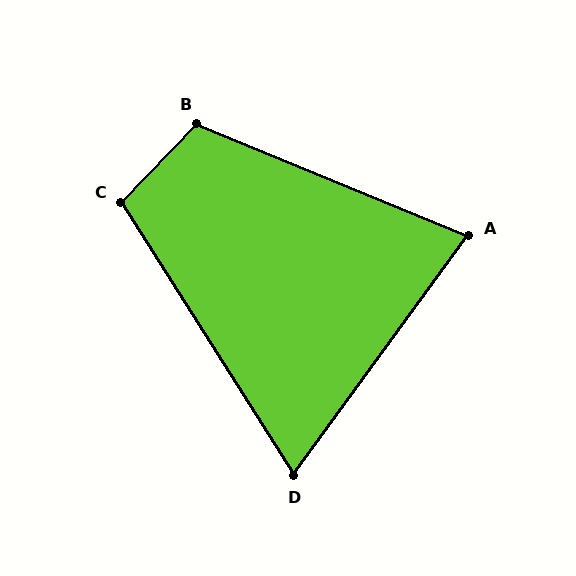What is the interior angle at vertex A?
Approximately 76 degrees (acute).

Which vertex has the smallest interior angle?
D, at approximately 68 degrees.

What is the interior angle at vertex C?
Approximately 104 degrees (obtuse).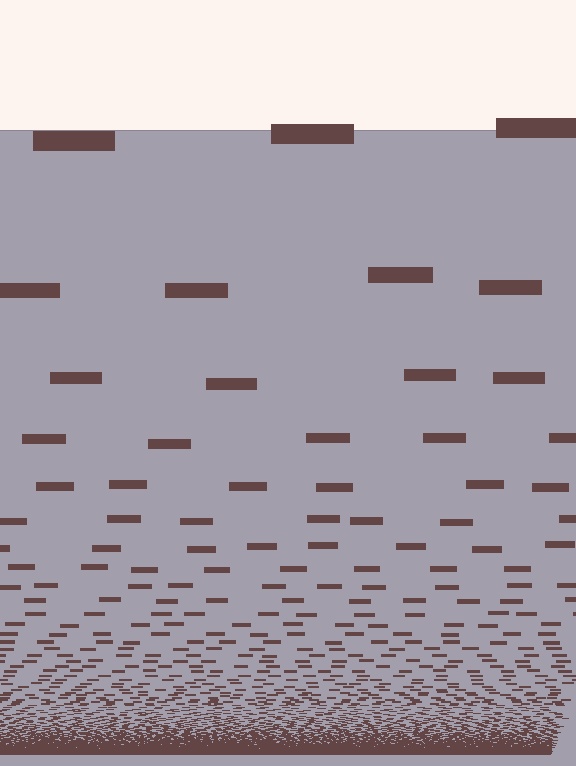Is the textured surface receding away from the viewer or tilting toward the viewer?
The surface appears to tilt toward the viewer. Texture elements get larger and sparser toward the top.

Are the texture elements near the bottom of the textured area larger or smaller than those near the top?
Smaller. The gradient is inverted — elements near the bottom are smaller and denser.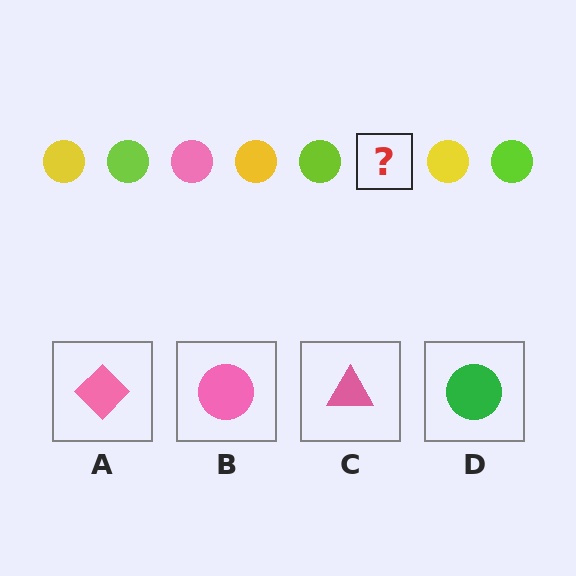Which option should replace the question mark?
Option B.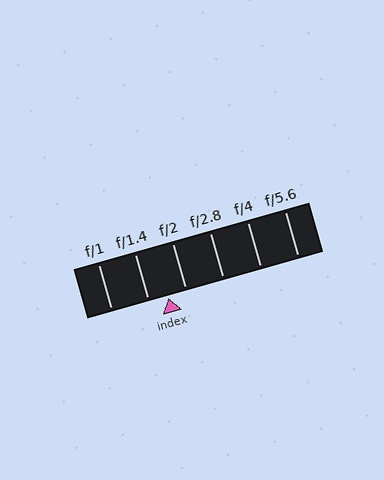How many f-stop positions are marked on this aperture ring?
There are 6 f-stop positions marked.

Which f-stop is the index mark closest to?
The index mark is closest to f/2.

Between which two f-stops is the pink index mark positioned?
The index mark is between f/1.4 and f/2.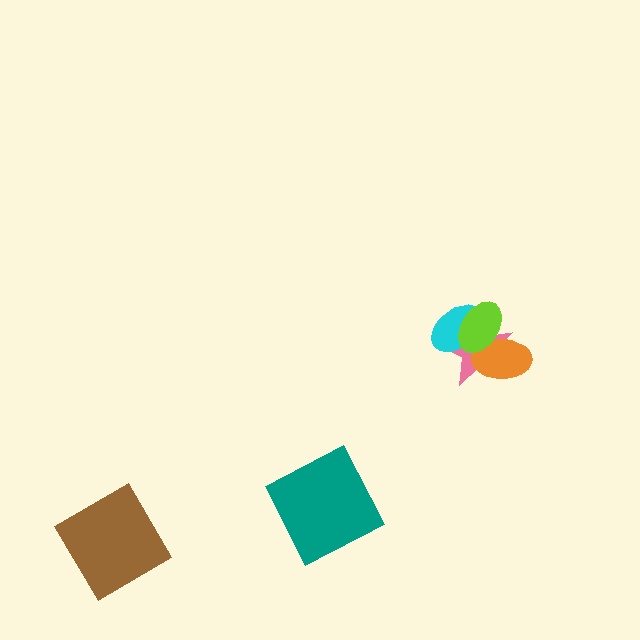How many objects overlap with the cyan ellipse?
3 objects overlap with the cyan ellipse.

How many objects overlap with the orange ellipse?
3 objects overlap with the orange ellipse.